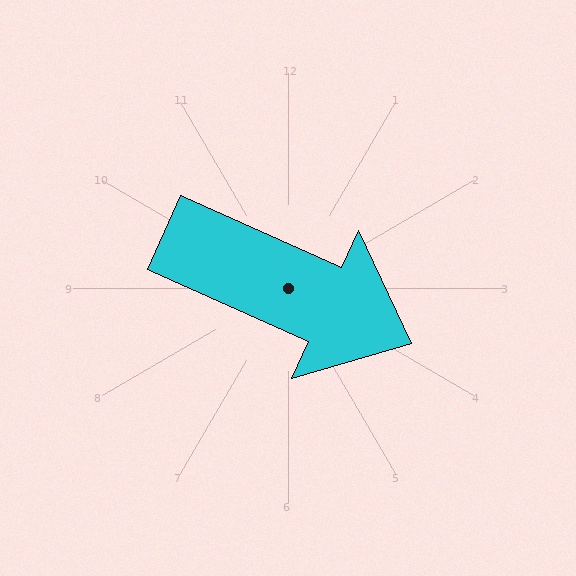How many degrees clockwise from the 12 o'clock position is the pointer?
Approximately 114 degrees.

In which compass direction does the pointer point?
Southeast.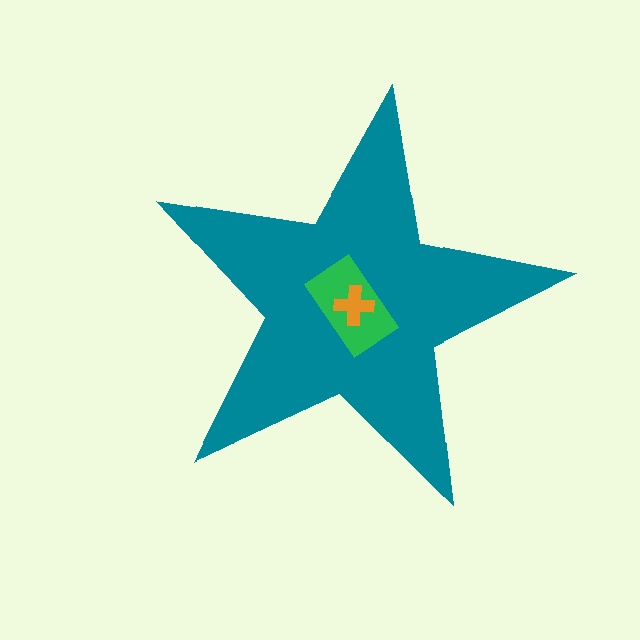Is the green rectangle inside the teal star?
Yes.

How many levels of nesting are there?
3.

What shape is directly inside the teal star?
The green rectangle.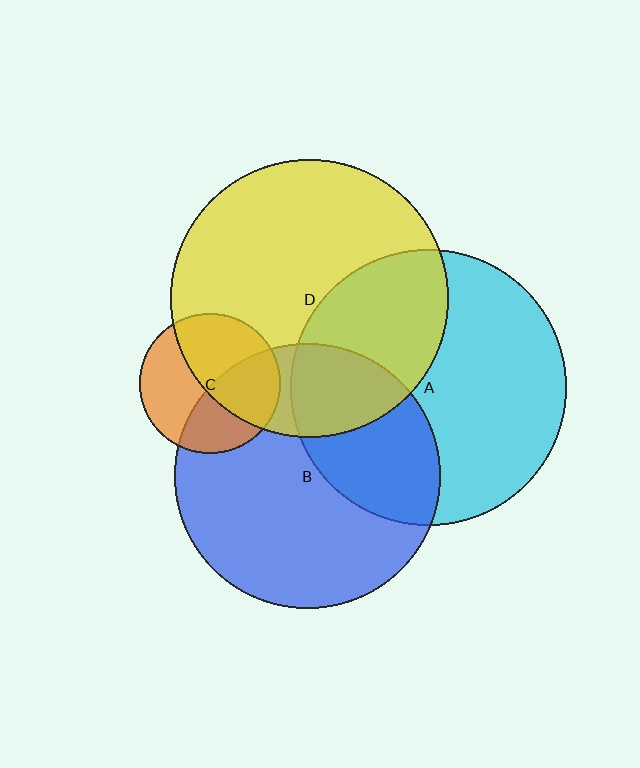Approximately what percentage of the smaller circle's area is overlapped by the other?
Approximately 35%.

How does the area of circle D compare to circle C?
Approximately 3.9 times.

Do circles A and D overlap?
Yes.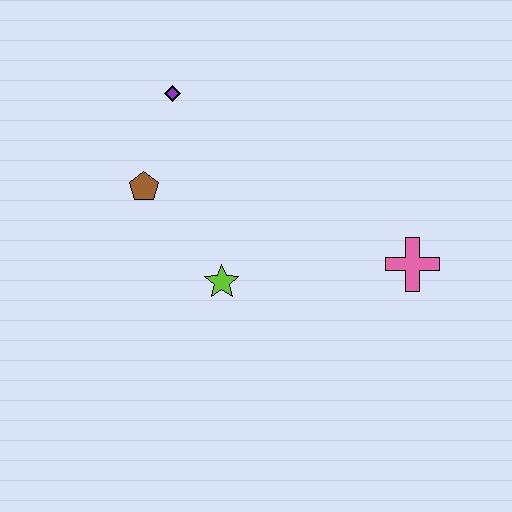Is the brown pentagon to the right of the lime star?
No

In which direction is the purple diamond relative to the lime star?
The purple diamond is above the lime star.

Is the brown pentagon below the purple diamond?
Yes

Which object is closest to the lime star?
The brown pentagon is closest to the lime star.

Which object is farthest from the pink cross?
The purple diamond is farthest from the pink cross.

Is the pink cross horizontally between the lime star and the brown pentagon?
No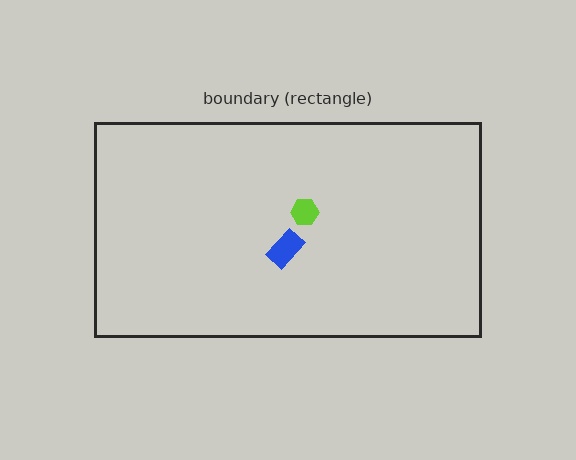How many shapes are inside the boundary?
2 inside, 0 outside.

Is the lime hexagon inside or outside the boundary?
Inside.